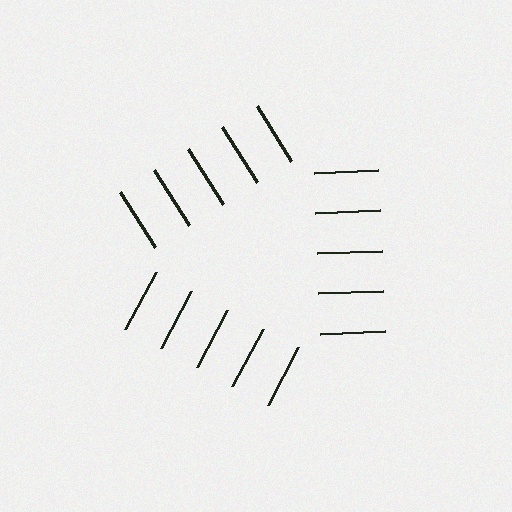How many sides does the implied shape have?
3 sides — the line-ends trace a triangle.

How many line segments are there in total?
15 — 5 along each of the 3 edges.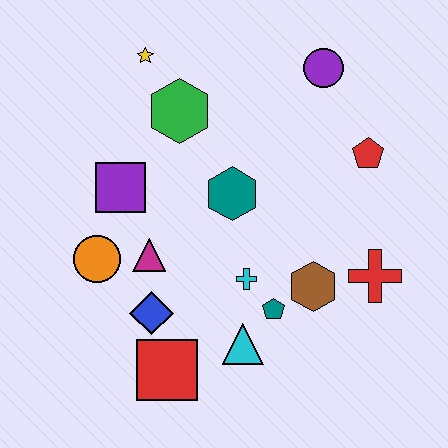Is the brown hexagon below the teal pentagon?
No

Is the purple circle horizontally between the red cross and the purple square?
Yes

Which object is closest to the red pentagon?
The purple circle is closest to the red pentagon.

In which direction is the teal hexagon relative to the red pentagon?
The teal hexagon is to the left of the red pentagon.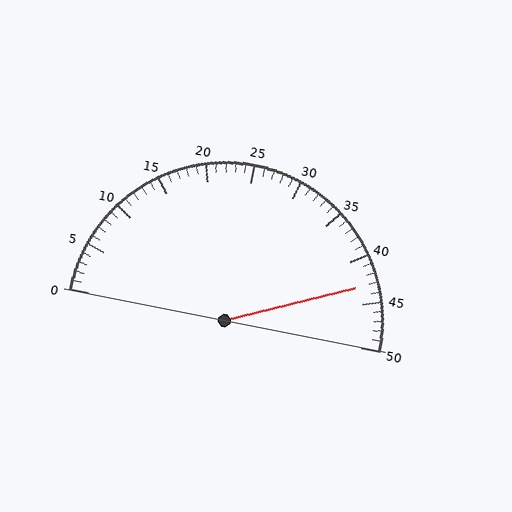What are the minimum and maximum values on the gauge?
The gauge ranges from 0 to 50.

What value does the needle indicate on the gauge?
The needle indicates approximately 43.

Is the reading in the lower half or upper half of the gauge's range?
The reading is in the upper half of the range (0 to 50).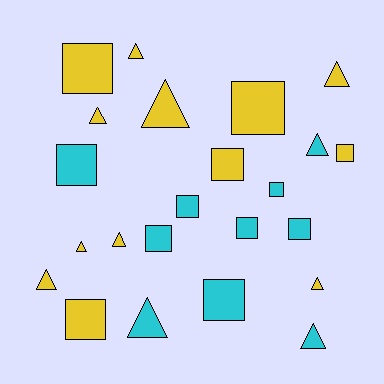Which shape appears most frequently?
Square, with 12 objects.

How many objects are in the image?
There are 23 objects.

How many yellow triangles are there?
There are 8 yellow triangles.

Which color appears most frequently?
Yellow, with 13 objects.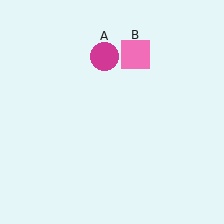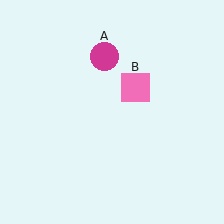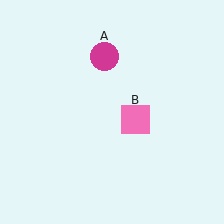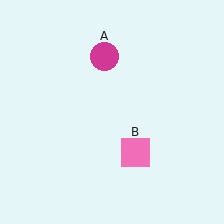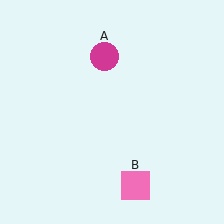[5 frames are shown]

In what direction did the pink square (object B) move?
The pink square (object B) moved down.